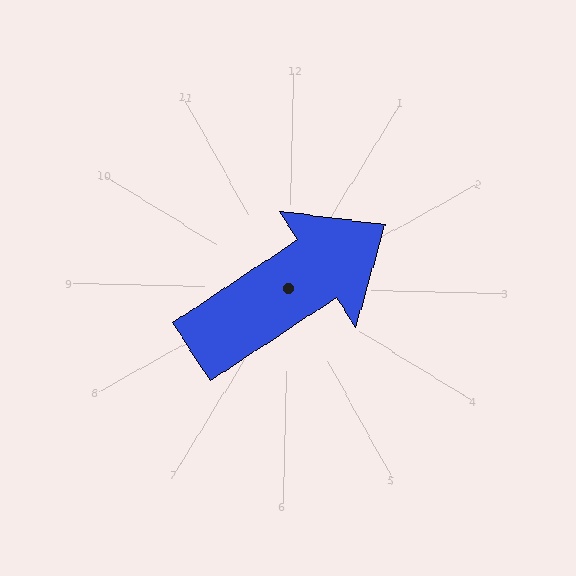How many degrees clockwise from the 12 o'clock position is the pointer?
Approximately 55 degrees.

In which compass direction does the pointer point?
Northeast.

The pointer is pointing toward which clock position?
Roughly 2 o'clock.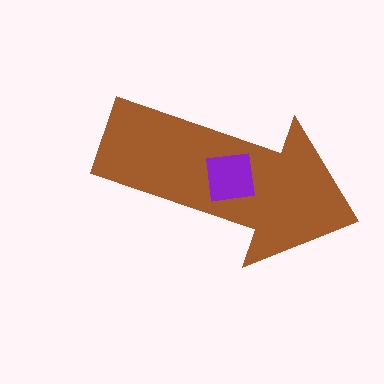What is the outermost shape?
The brown arrow.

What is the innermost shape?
The purple square.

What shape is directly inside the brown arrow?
The purple square.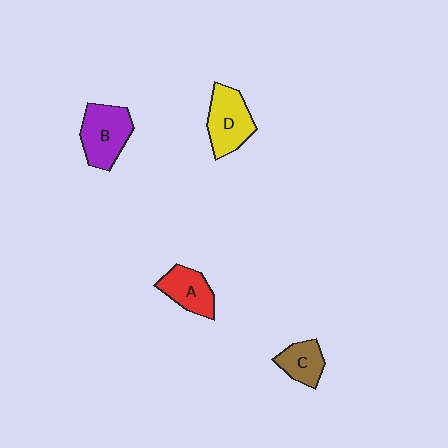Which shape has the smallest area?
Shape C (brown).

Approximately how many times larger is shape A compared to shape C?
Approximately 1.2 times.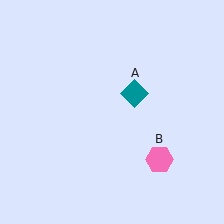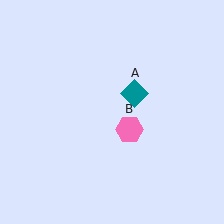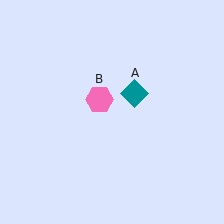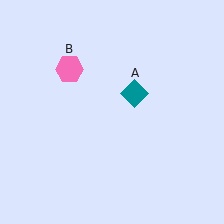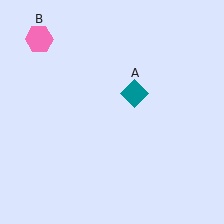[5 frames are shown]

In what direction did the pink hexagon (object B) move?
The pink hexagon (object B) moved up and to the left.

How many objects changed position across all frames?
1 object changed position: pink hexagon (object B).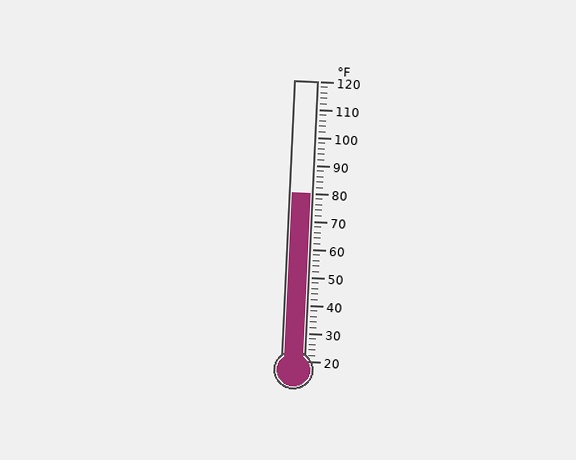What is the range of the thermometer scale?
The thermometer scale ranges from 20°F to 120°F.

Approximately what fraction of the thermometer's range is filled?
The thermometer is filled to approximately 60% of its range.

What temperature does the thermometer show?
The thermometer shows approximately 80°F.